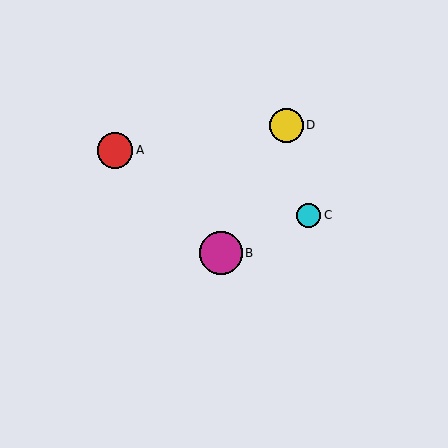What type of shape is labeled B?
Shape B is a magenta circle.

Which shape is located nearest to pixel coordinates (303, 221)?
The cyan circle (labeled C) at (308, 215) is nearest to that location.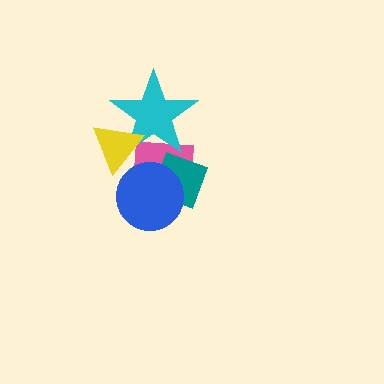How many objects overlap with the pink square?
4 objects overlap with the pink square.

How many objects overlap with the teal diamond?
2 objects overlap with the teal diamond.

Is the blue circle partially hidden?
No, no other shape covers it.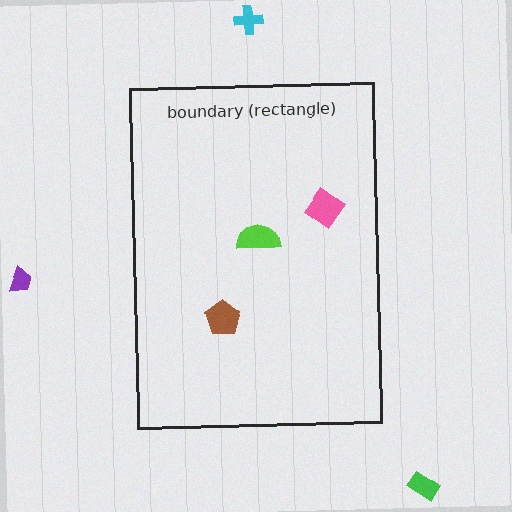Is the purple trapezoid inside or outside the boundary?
Outside.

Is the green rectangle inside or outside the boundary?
Outside.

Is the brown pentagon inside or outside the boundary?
Inside.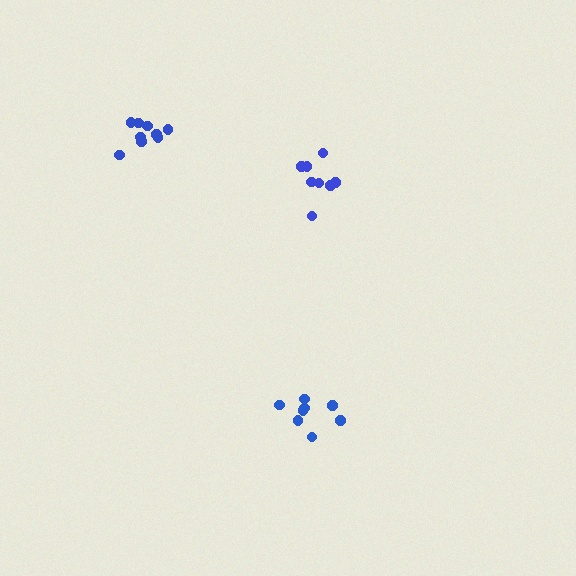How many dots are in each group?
Group 1: 8 dots, Group 2: 10 dots, Group 3: 8 dots (26 total).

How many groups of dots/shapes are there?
There are 3 groups.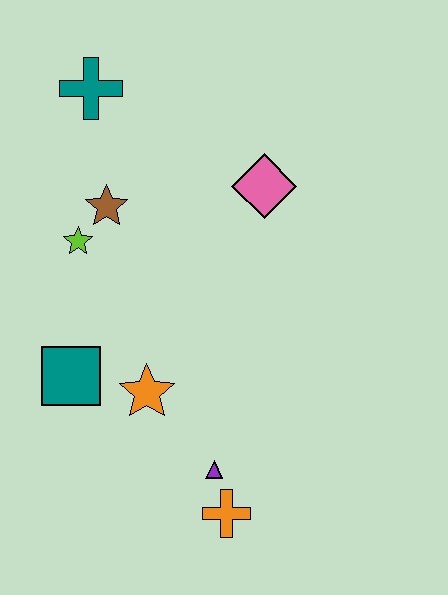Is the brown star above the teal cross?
No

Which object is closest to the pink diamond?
The brown star is closest to the pink diamond.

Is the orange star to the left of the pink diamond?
Yes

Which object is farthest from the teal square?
The teal cross is farthest from the teal square.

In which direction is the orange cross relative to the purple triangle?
The orange cross is below the purple triangle.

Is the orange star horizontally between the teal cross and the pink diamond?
Yes